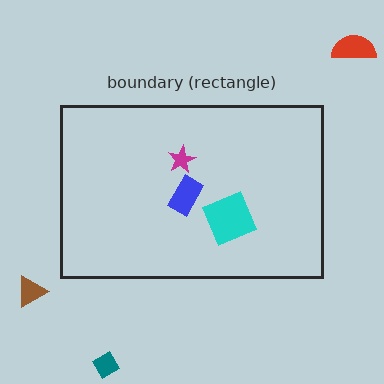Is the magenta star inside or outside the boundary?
Inside.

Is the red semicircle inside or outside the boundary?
Outside.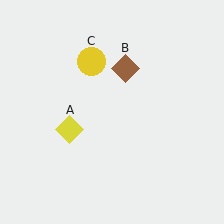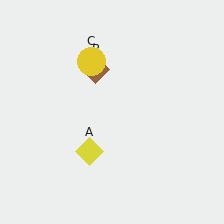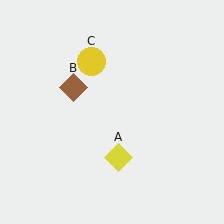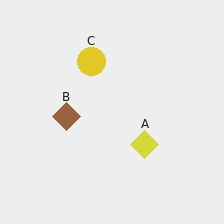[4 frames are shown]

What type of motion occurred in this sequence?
The yellow diamond (object A), brown diamond (object B) rotated counterclockwise around the center of the scene.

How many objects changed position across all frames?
2 objects changed position: yellow diamond (object A), brown diamond (object B).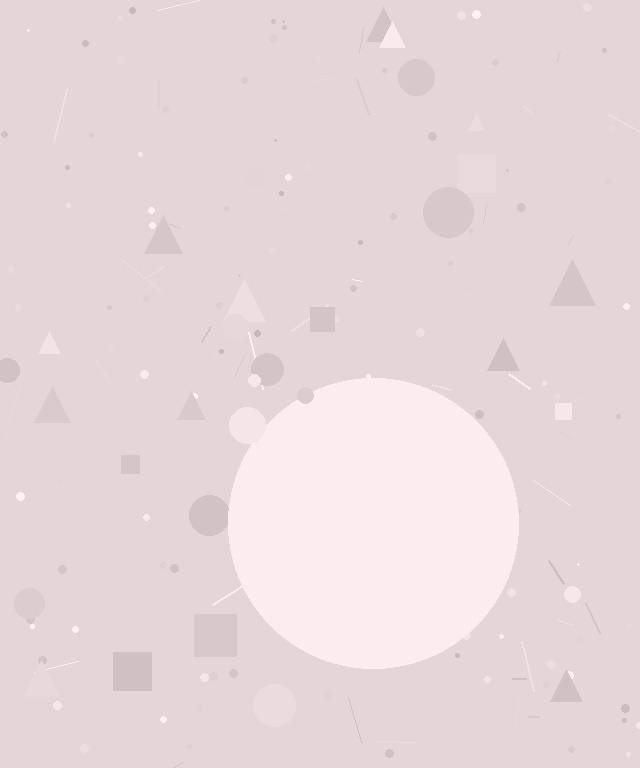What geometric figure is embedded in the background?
A circle is embedded in the background.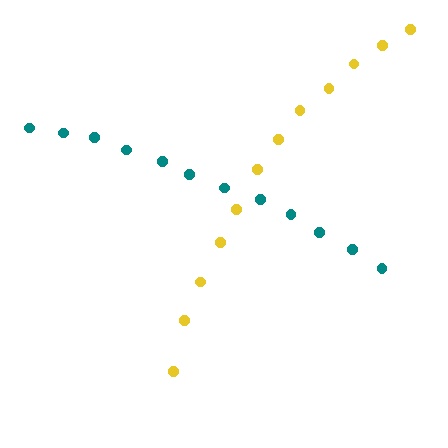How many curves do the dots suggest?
There are 2 distinct paths.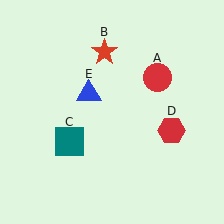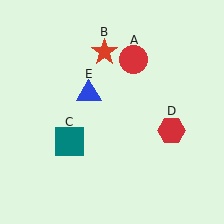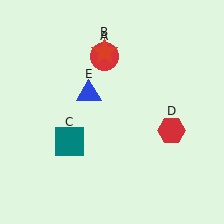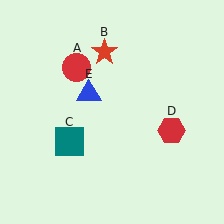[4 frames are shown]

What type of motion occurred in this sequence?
The red circle (object A) rotated counterclockwise around the center of the scene.